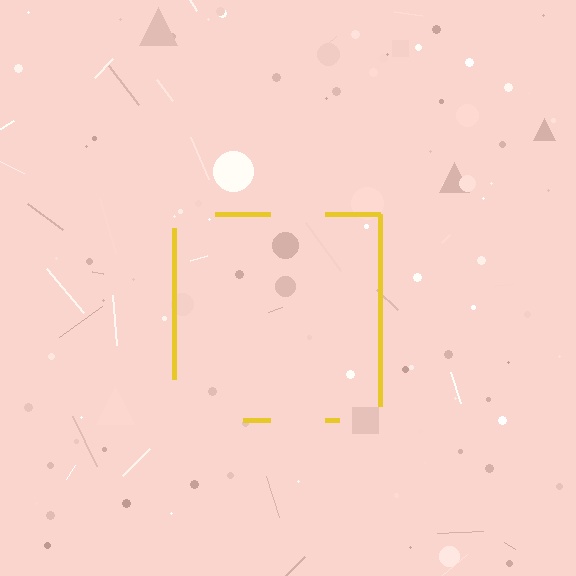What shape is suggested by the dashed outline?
The dashed outline suggests a square.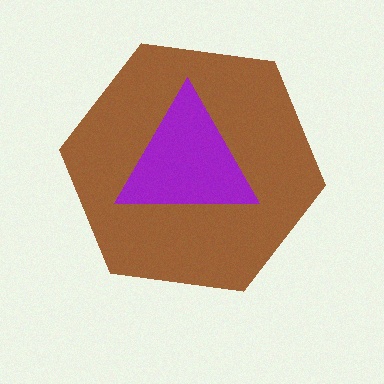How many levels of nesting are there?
2.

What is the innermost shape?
The purple triangle.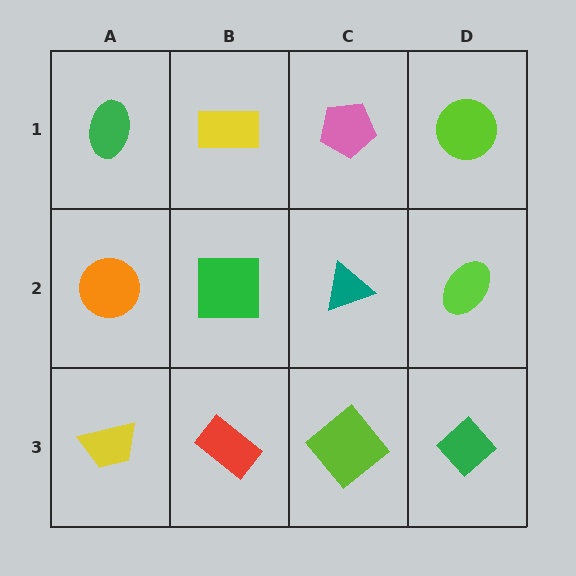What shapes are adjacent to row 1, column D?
A lime ellipse (row 2, column D), a pink pentagon (row 1, column C).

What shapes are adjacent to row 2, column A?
A green ellipse (row 1, column A), a yellow trapezoid (row 3, column A), a green square (row 2, column B).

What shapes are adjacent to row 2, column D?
A lime circle (row 1, column D), a green diamond (row 3, column D), a teal triangle (row 2, column C).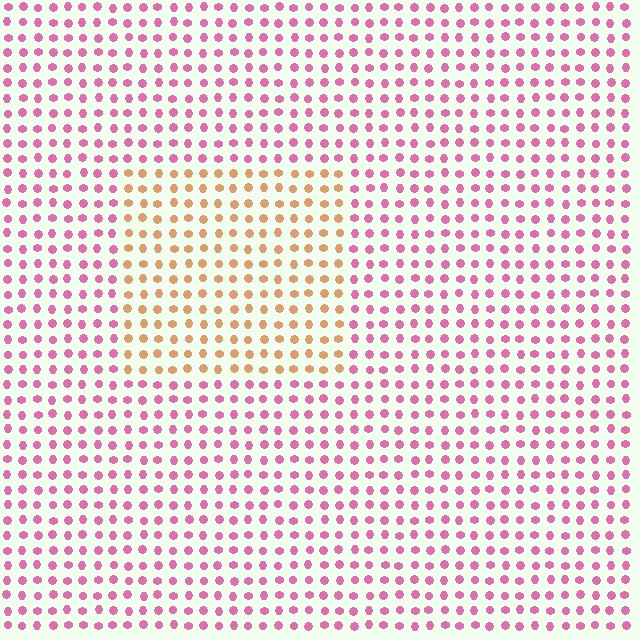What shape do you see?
I see a rectangle.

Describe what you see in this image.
The image is filled with small pink elements in a uniform arrangement. A rectangle-shaped region is visible where the elements are tinted to a slightly different hue, forming a subtle color boundary.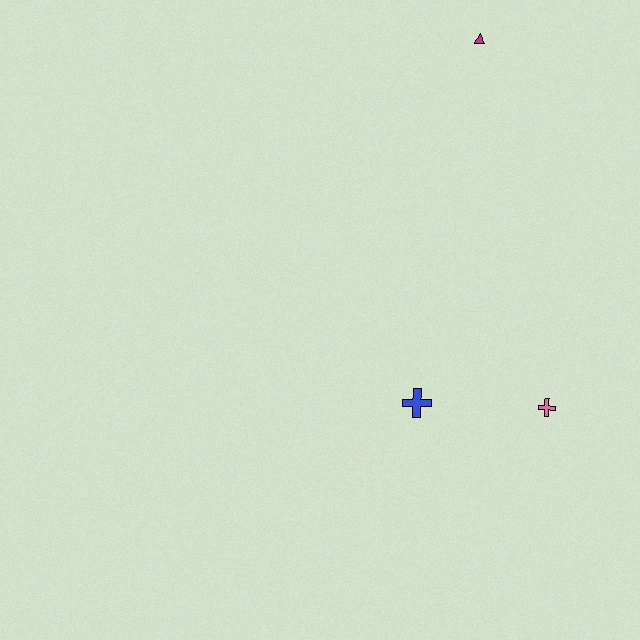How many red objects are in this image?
There are no red objects.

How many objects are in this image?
There are 3 objects.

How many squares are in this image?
There are no squares.